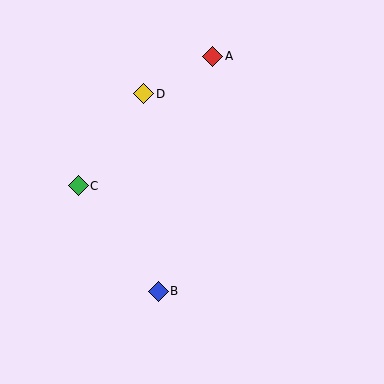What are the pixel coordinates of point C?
Point C is at (78, 186).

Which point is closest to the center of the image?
Point B at (158, 291) is closest to the center.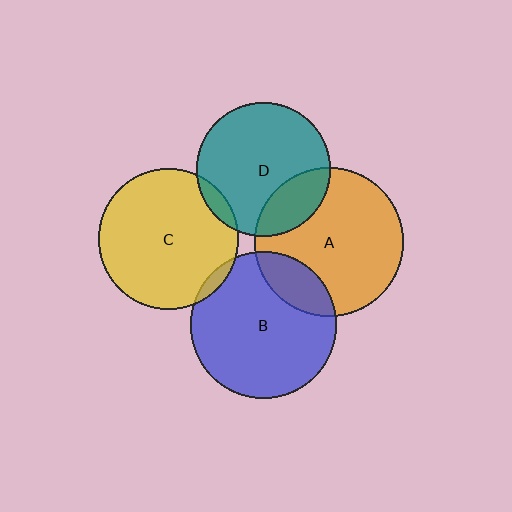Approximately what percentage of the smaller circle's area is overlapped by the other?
Approximately 20%.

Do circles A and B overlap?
Yes.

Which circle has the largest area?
Circle A (orange).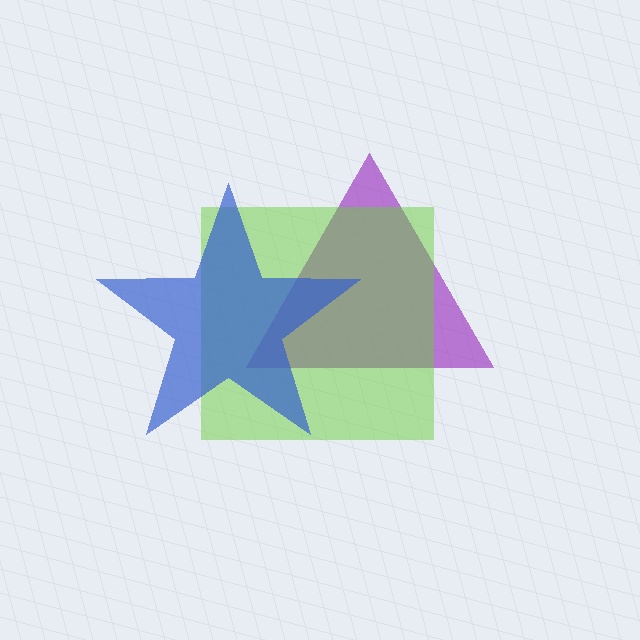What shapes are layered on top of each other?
The layered shapes are: a purple triangle, a lime square, a blue star.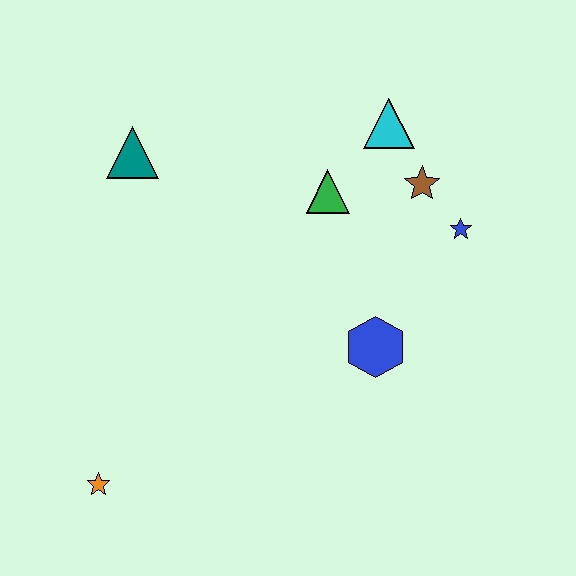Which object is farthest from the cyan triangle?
The orange star is farthest from the cyan triangle.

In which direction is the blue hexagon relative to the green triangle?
The blue hexagon is below the green triangle.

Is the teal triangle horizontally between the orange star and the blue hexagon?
Yes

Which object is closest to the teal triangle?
The green triangle is closest to the teal triangle.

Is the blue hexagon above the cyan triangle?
No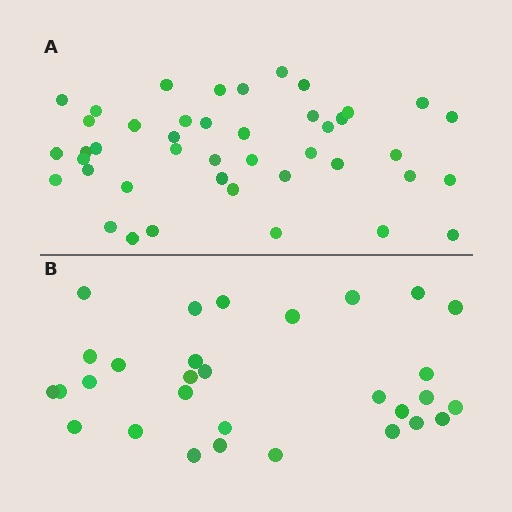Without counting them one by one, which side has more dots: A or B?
Region A (the top region) has more dots.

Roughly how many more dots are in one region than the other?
Region A has approximately 15 more dots than region B.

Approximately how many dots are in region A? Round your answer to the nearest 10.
About 40 dots. (The exact count is 43, which rounds to 40.)